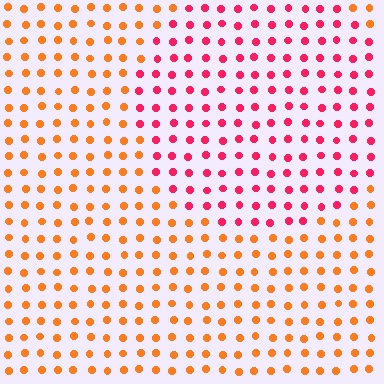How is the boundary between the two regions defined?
The boundary is defined purely by a slight shift in hue (about 44 degrees). Spacing, size, and orientation are identical on both sides.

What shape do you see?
I see a circle.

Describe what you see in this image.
The image is filled with small orange elements in a uniform arrangement. A circle-shaped region is visible where the elements are tinted to a slightly different hue, forming a subtle color boundary.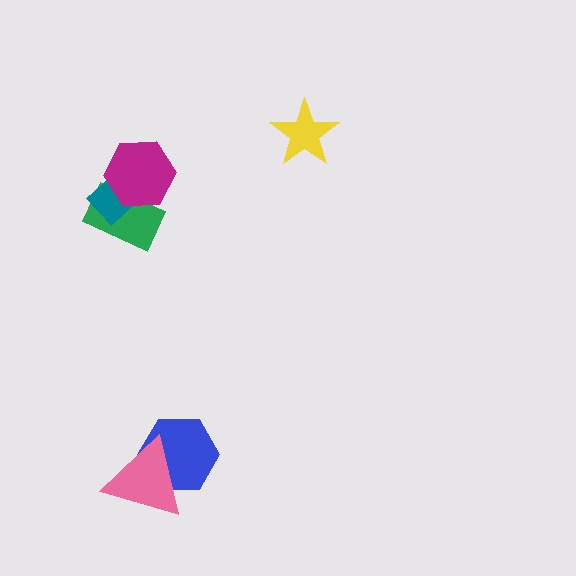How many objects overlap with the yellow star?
0 objects overlap with the yellow star.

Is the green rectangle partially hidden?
Yes, it is partially covered by another shape.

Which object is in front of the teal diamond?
The magenta hexagon is in front of the teal diamond.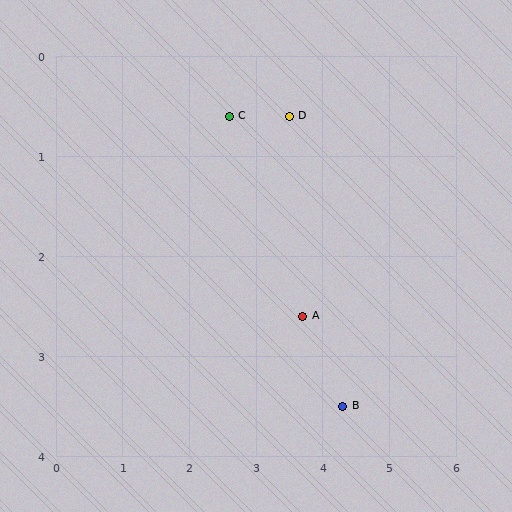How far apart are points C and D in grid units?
Points C and D are about 0.9 grid units apart.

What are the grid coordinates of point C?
Point C is at approximately (2.6, 0.6).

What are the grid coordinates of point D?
Point D is at approximately (3.5, 0.6).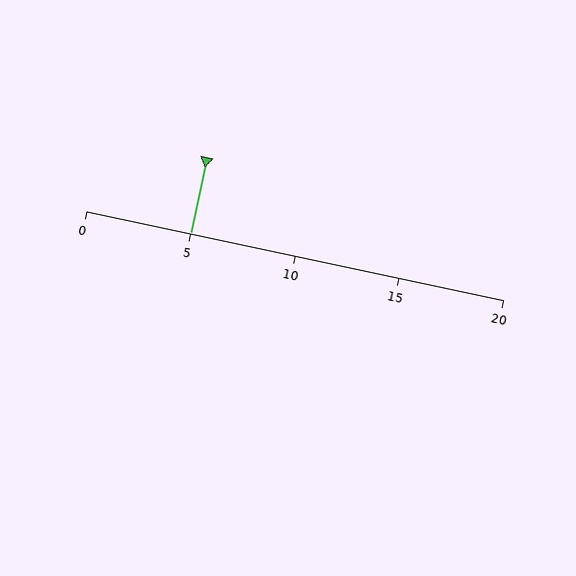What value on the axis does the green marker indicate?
The marker indicates approximately 5.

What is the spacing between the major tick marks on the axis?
The major ticks are spaced 5 apart.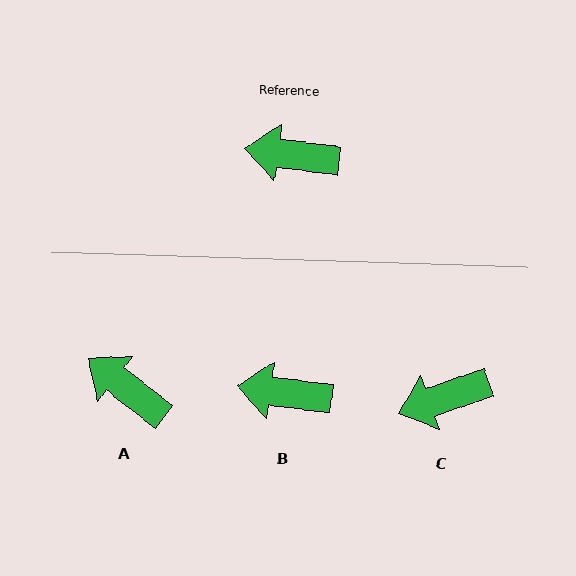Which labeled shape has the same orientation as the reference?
B.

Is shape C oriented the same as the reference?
No, it is off by about 27 degrees.